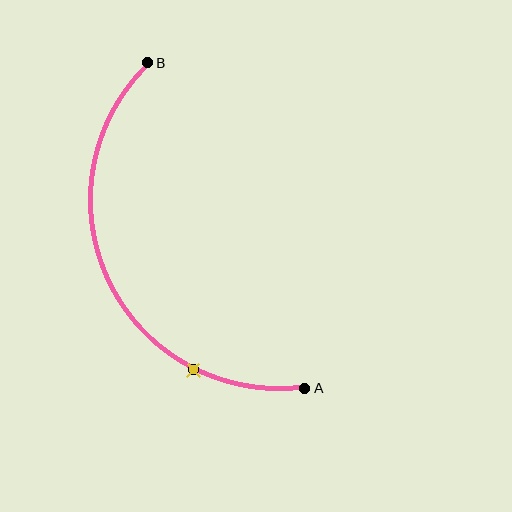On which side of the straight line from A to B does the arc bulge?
The arc bulges to the left of the straight line connecting A and B.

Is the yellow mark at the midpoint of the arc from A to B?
No. The yellow mark lies on the arc but is closer to endpoint A. The arc midpoint would be at the point on the curve equidistant along the arc from both A and B.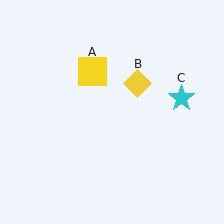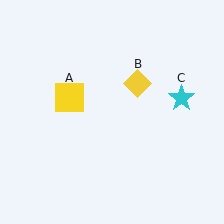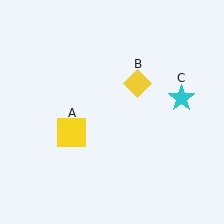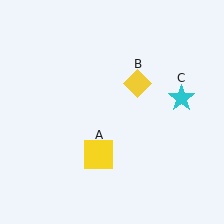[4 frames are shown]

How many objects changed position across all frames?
1 object changed position: yellow square (object A).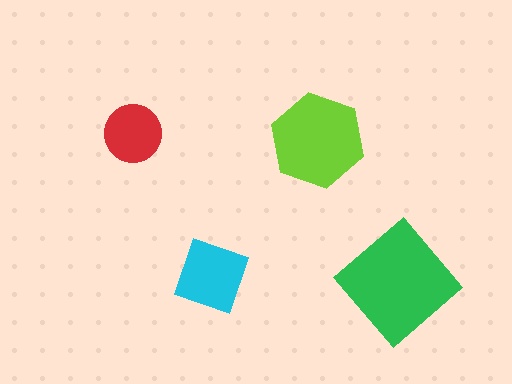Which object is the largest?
The green diamond.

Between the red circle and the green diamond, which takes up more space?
The green diamond.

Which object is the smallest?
The red circle.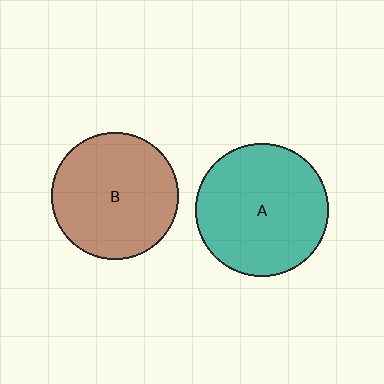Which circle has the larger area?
Circle A (teal).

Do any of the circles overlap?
No, none of the circles overlap.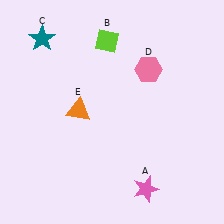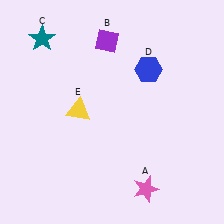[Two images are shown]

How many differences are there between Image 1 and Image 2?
There are 3 differences between the two images.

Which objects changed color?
B changed from lime to purple. D changed from pink to blue. E changed from orange to yellow.